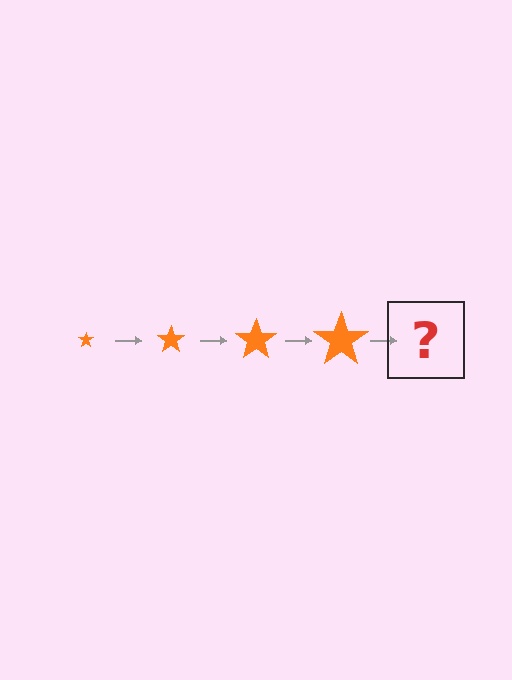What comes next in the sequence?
The next element should be an orange star, larger than the previous one.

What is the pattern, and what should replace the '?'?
The pattern is that the star gets progressively larger each step. The '?' should be an orange star, larger than the previous one.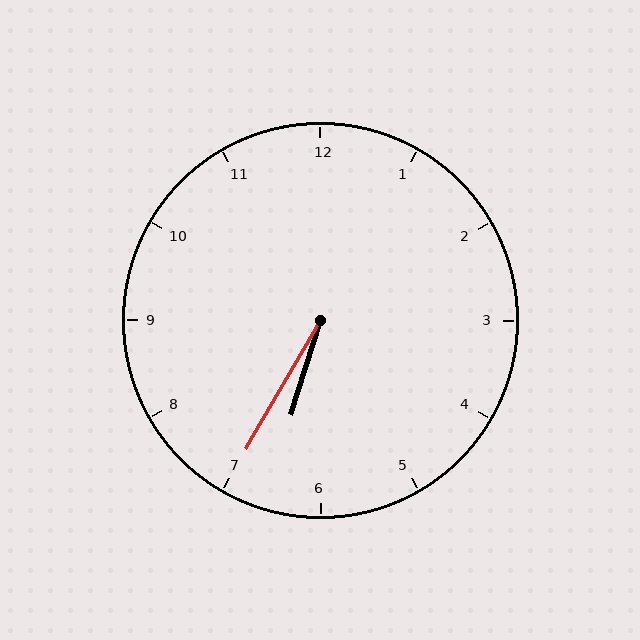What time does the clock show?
6:35.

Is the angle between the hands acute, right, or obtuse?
It is acute.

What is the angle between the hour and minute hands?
Approximately 12 degrees.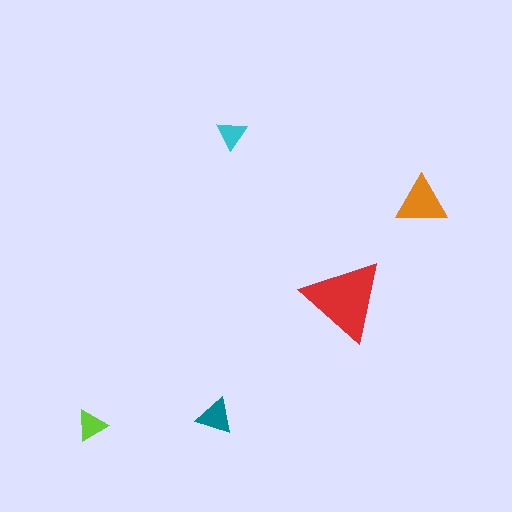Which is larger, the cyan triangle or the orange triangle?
The orange one.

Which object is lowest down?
The lime triangle is bottommost.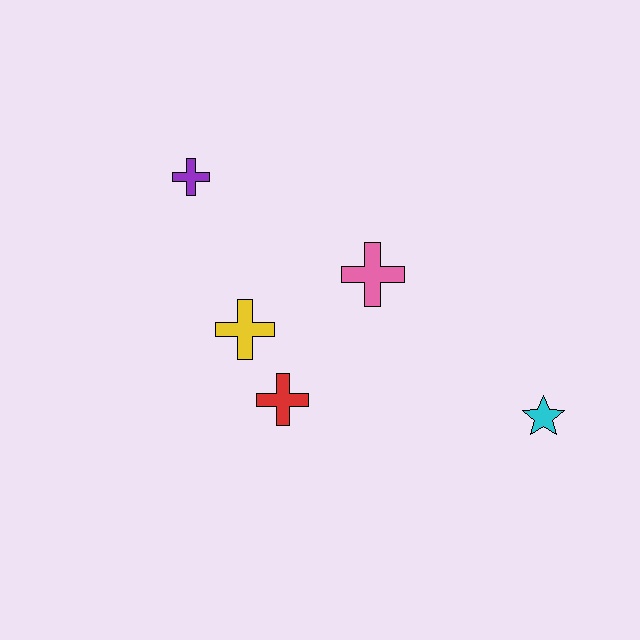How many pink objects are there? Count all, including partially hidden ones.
There is 1 pink object.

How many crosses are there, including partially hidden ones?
There are 4 crosses.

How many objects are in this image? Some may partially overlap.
There are 5 objects.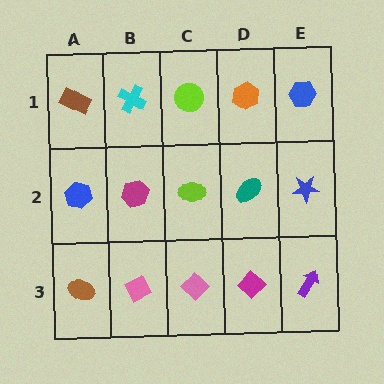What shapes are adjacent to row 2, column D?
An orange hexagon (row 1, column D), a magenta diamond (row 3, column D), a lime ellipse (row 2, column C), a blue star (row 2, column E).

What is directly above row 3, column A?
A blue hexagon.